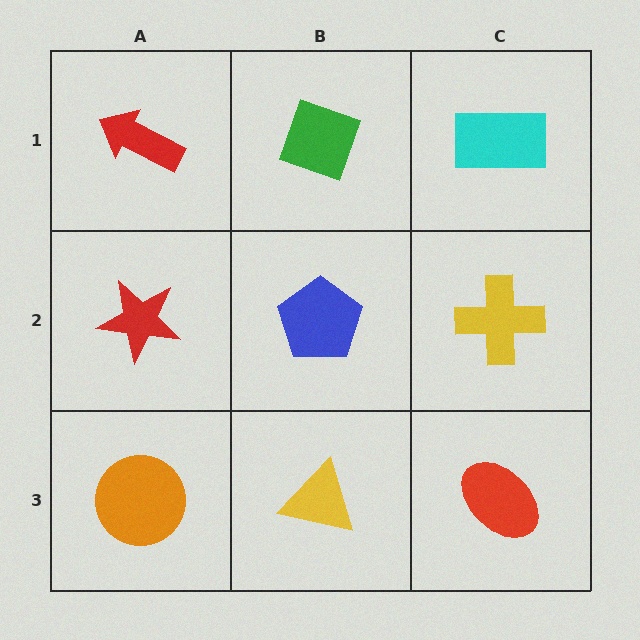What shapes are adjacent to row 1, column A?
A red star (row 2, column A), a green diamond (row 1, column B).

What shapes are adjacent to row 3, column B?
A blue pentagon (row 2, column B), an orange circle (row 3, column A), a red ellipse (row 3, column C).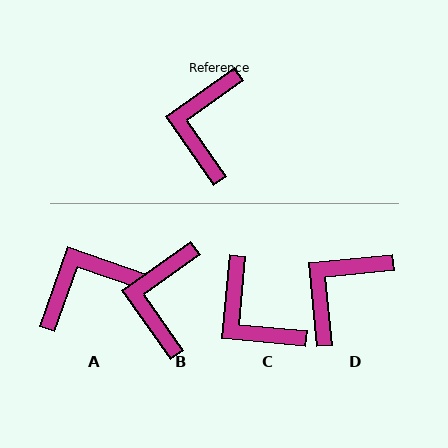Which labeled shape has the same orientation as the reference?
B.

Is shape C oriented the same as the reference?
No, it is off by about 50 degrees.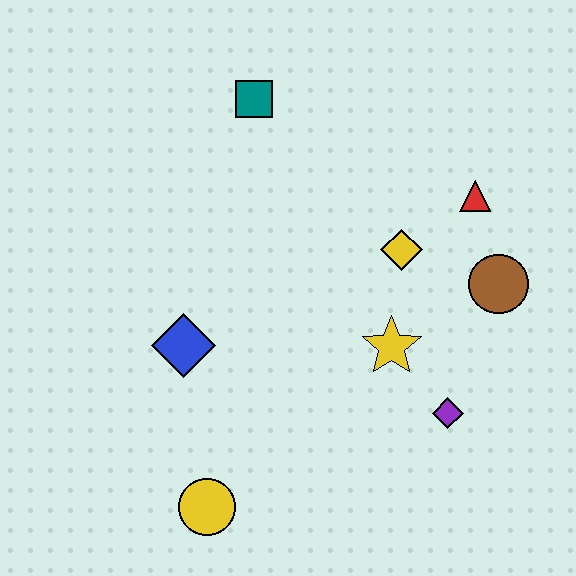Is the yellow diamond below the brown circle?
No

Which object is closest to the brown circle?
The red triangle is closest to the brown circle.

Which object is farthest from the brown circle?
The yellow circle is farthest from the brown circle.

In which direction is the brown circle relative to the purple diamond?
The brown circle is above the purple diamond.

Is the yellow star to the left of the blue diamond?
No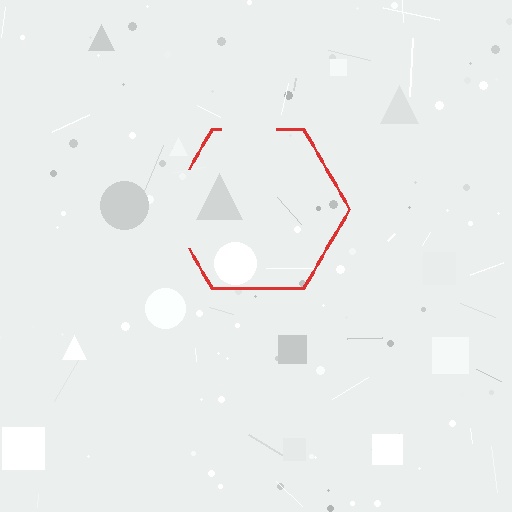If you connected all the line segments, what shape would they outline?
They would outline a hexagon.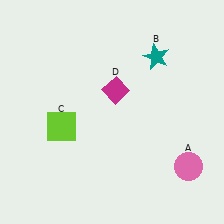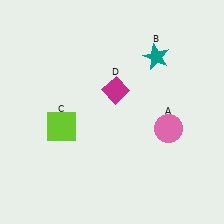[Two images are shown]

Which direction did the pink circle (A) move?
The pink circle (A) moved up.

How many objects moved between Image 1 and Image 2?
1 object moved between the two images.